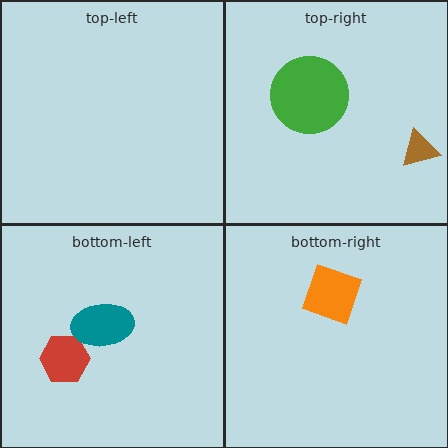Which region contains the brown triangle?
The top-right region.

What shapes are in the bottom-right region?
The orange square.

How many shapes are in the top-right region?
2.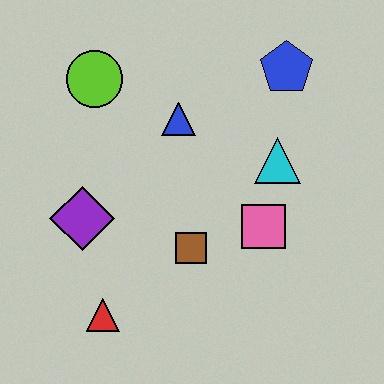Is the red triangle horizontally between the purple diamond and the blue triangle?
Yes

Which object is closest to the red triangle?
The purple diamond is closest to the red triangle.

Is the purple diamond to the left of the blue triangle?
Yes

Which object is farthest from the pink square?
The lime circle is farthest from the pink square.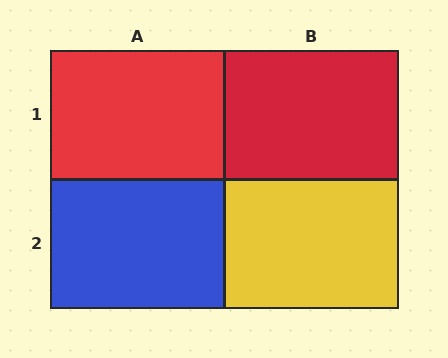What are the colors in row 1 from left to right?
Red, red.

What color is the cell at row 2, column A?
Blue.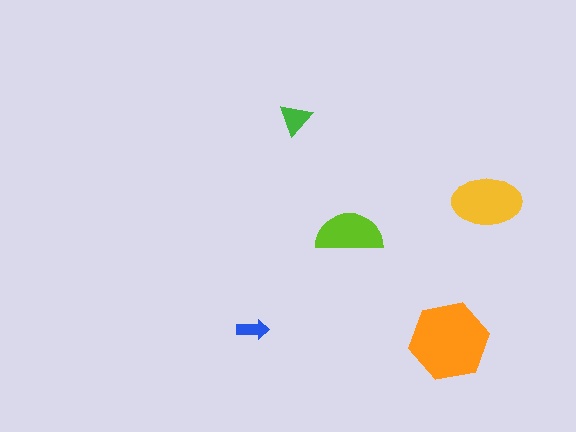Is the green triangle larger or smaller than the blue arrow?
Larger.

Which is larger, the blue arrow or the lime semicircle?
The lime semicircle.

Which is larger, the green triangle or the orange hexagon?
The orange hexagon.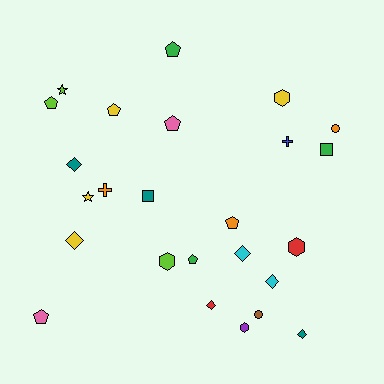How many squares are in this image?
There are 2 squares.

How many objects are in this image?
There are 25 objects.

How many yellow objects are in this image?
There are 4 yellow objects.